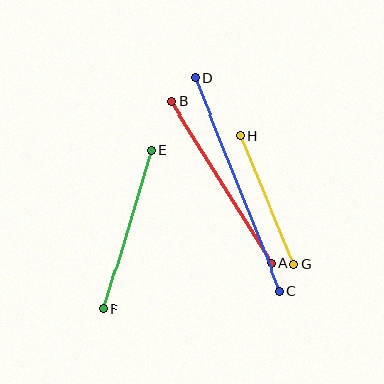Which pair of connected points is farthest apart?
Points C and D are farthest apart.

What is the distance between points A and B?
The distance is approximately 190 pixels.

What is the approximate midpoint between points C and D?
The midpoint is at approximately (237, 184) pixels.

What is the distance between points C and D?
The distance is approximately 229 pixels.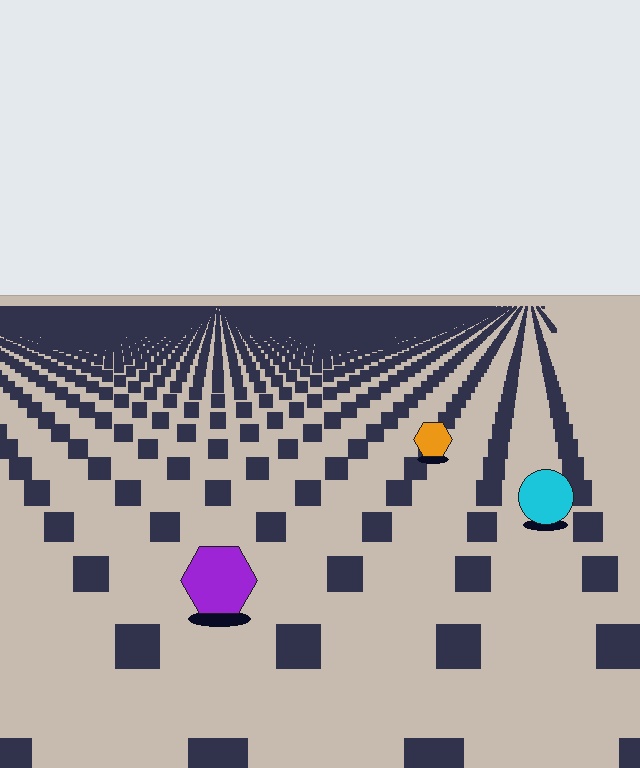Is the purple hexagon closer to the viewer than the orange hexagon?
Yes. The purple hexagon is closer — you can tell from the texture gradient: the ground texture is coarser near it.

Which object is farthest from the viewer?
The orange hexagon is farthest from the viewer. It appears smaller and the ground texture around it is denser.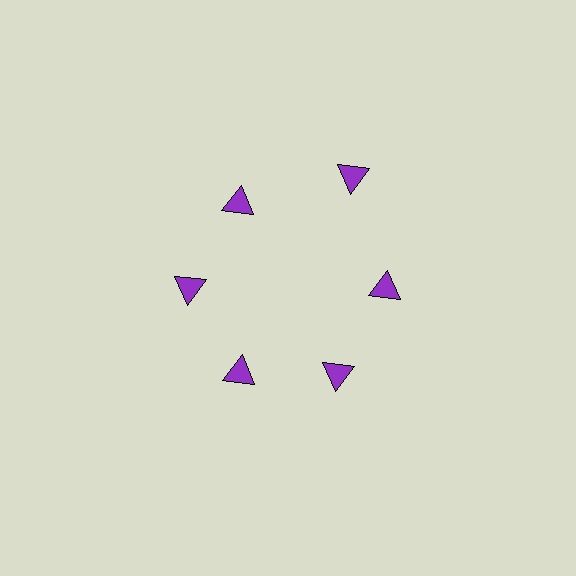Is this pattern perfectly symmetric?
No. The 6 purple triangles are arranged in a ring, but one element near the 1 o'clock position is pushed outward from the center, breaking the 6-fold rotational symmetry.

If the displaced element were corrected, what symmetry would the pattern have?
It would have 6-fold rotational symmetry — the pattern would map onto itself every 60 degrees.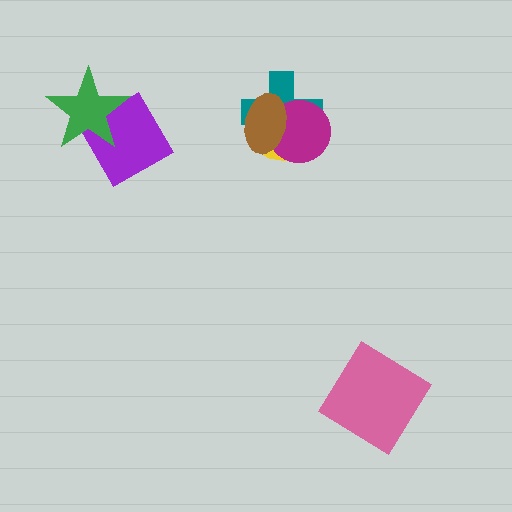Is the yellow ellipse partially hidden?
Yes, it is partially covered by another shape.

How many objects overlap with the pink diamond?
0 objects overlap with the pink diamond.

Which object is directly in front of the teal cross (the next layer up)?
The yellow ellipse is directly in front of the teal cross.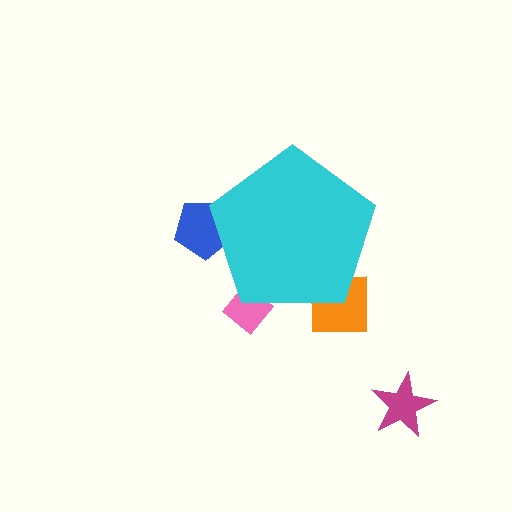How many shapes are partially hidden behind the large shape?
3 shapes are partially hidden.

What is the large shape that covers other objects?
A cyan pentagon.